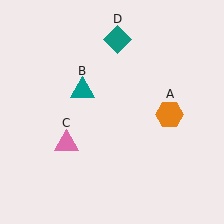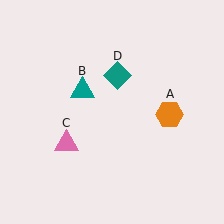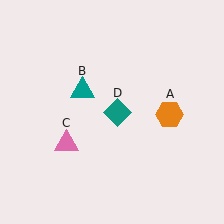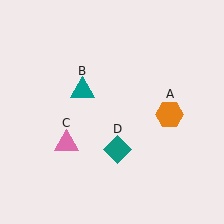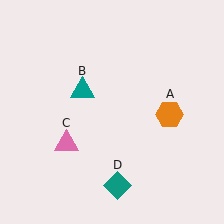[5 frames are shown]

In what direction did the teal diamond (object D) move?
The teal diamond (object D) moved down.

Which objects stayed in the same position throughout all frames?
Orange hexagon (object A) and teal triangle (object B) and pink triangle (object C) remained stationary.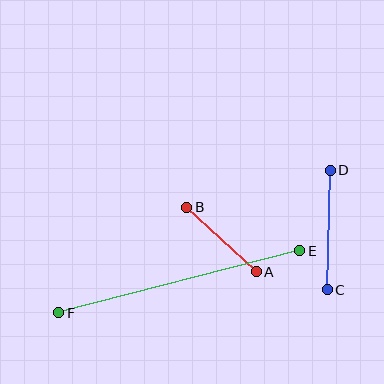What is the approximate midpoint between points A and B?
The midpoint is at approximately (221, 240) pixels.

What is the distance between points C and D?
The distance is approximately 120 pixels.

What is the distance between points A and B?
The distance is approximately 95 pixels.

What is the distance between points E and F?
The distance is approximately 248 pixels.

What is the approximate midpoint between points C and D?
The midpoint is at approximately (329, 230) pixels.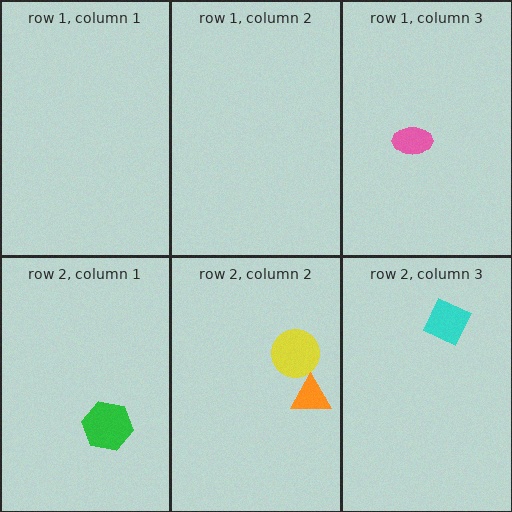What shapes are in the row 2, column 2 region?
The yellow circle, the orange triangle.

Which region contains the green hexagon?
The row 2, column 1 region.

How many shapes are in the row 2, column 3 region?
1.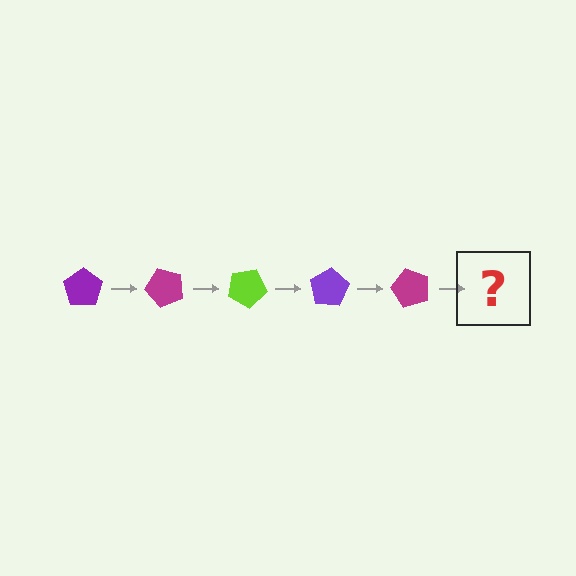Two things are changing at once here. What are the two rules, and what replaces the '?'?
The two rules are that it rotates 50 degrees each step and the color cycles through purple, magenta, and lime. The '?' should be a lime pentagon, rotated 250 degrees from the start.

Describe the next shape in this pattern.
It should be a lime pentagon, rotated 250 degrees from the start.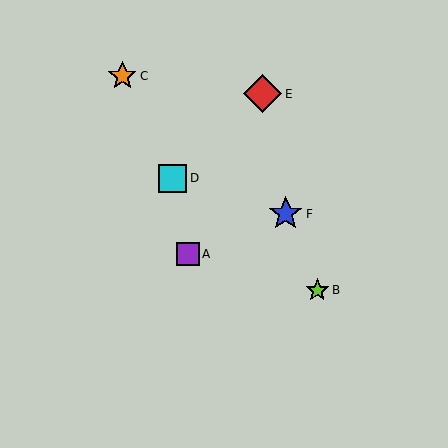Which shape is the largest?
The red diamond (labeled E) is the largest.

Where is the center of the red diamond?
The center of the red diamond is at (263, 94).